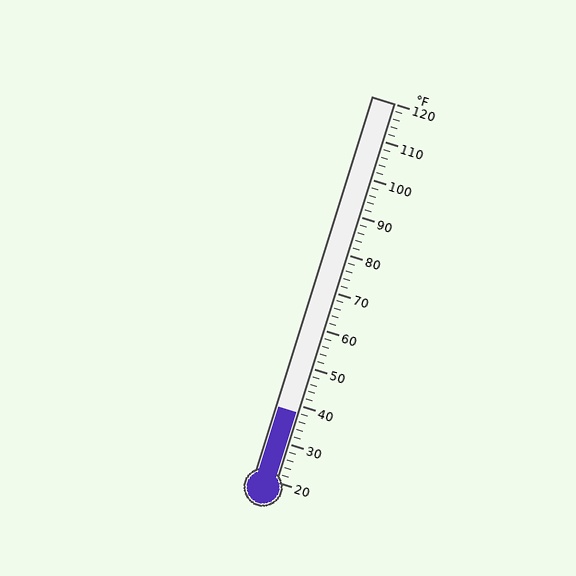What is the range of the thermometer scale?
The thermometer scale ranges from 20°F to 120°F.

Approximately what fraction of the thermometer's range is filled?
The thermometer is filled to approximately 20% of its range.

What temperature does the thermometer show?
The thermometer shows approximately 38°F.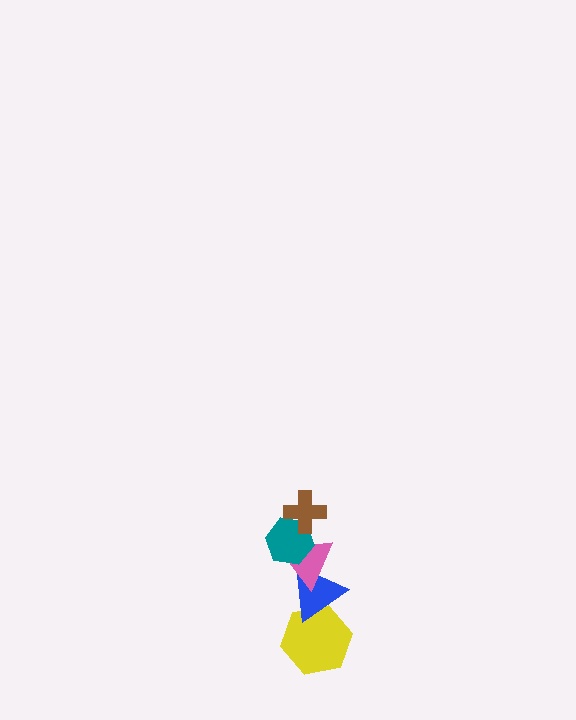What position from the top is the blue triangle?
The blue triangle is 4th from the top.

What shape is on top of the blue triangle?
The pink triangle is on top of the blue triangle.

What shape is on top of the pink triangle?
The teal hexagon is on top of the pink triangle.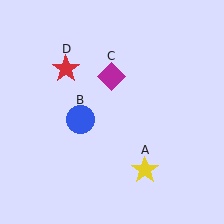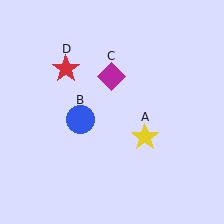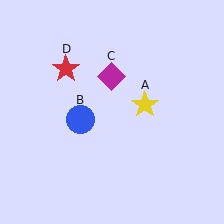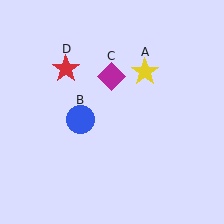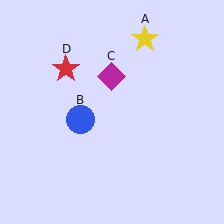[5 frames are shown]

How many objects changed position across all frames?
1 object changed position: yellow star (object A).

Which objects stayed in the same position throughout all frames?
Blue circle (object B) and magenta diamond (object C) and red star (object D) remained stationary.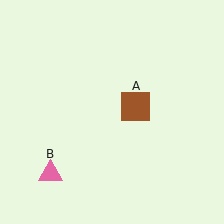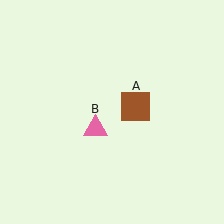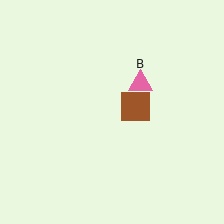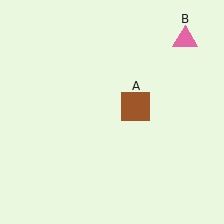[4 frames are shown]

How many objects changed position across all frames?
1 object changed position: pink triangle (object B).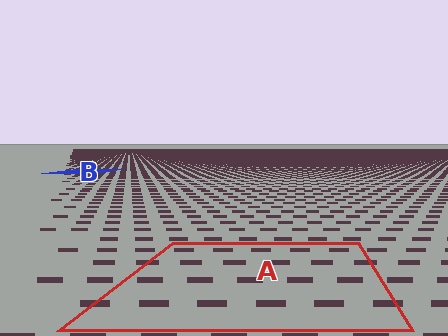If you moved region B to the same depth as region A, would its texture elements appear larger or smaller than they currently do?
They would appear larger. At a closer depth, the same texture elements are projected at a bigger on-screen size.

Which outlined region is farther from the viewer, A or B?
Region B is farther from the viewer — the texture elements inside it appear smaller and more densely packed.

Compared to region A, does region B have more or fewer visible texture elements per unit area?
Region B has more texture elements per unit area — they are packed more densely because it is farther away.